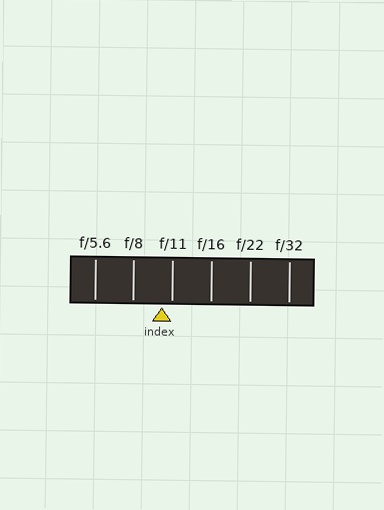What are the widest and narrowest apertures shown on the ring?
The widest aperture shown is f/5.6 and the narrowest is f/32.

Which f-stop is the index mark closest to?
The index mark is closest to f/11.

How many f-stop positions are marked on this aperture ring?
There are 6 f-stop positions marked.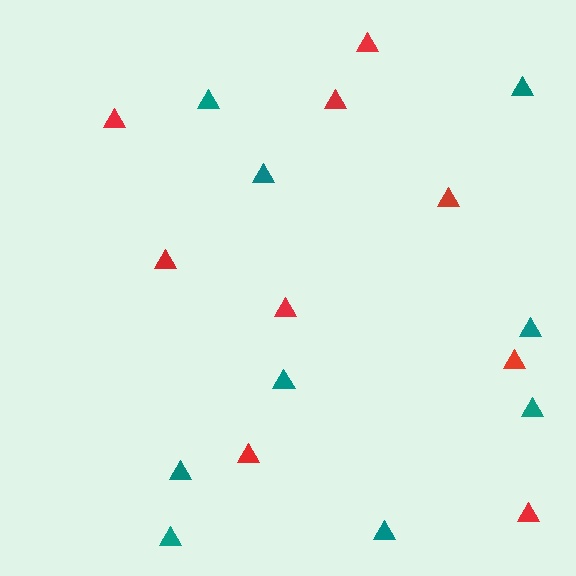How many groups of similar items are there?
There are 2 groups: one group of teal triangles (9) and one group of red triangles (9).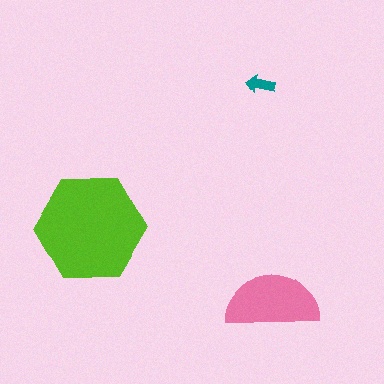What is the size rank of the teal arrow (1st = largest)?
3rd.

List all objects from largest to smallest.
The lime hexagon, the pink semicircle, the teal arrow.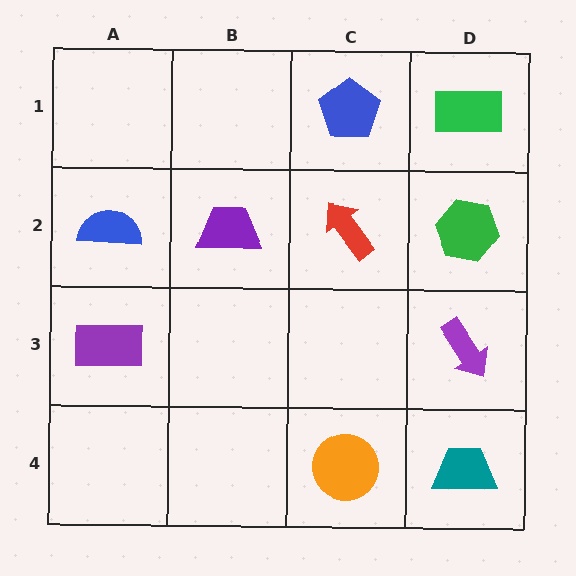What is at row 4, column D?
A teal trapezoid.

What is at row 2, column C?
A red arrow.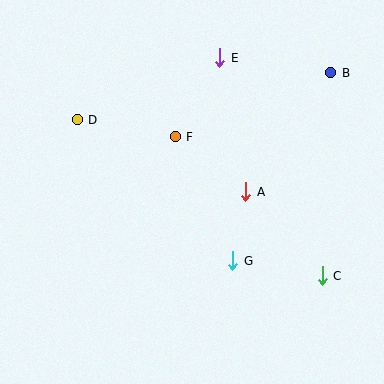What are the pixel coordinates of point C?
Point C is at (322, 276).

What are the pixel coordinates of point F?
Point F is at (175, 137).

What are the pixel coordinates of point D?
Point D is at (77, 120).